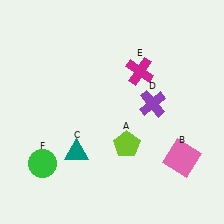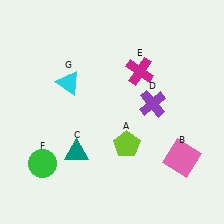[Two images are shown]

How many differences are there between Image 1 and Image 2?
There is 1 difference between the two images.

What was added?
A cyan triangle (G) was added in Image 2.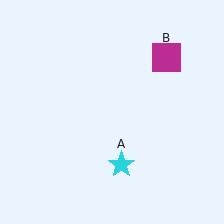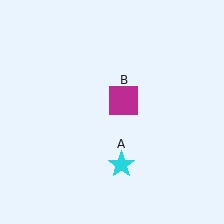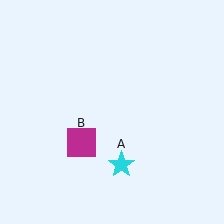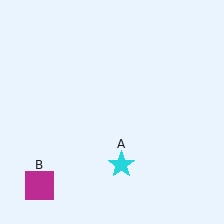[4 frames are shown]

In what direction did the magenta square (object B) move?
The magenta square (object B) moved down and to the left.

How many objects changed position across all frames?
1 object changed position: magenta square (object B).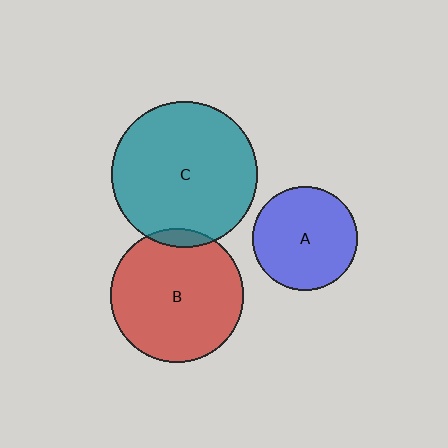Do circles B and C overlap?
Yes.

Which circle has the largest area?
Circle C (teal).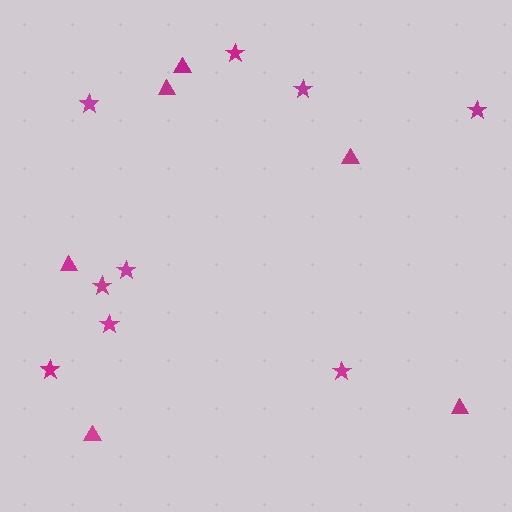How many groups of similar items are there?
There are 2 groups: one group of triangles (6) and one group of stars (9).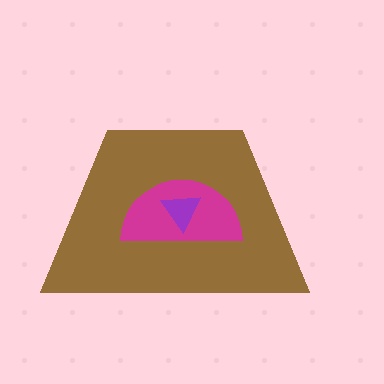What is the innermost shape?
The purple triangle.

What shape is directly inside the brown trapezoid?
The magenta semicircle.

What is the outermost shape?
The brown trapezoid.